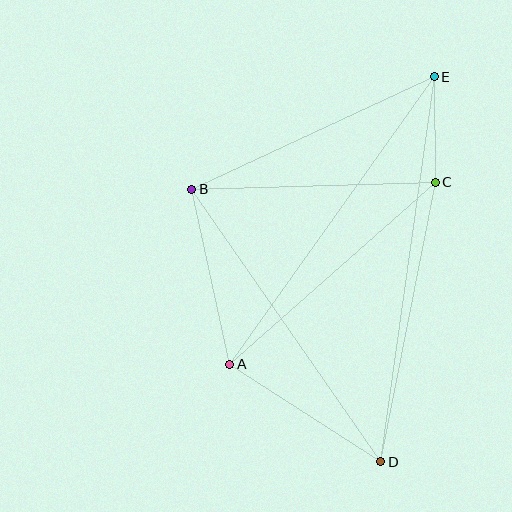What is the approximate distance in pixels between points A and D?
The distance between A and D is approximately 180 pixels.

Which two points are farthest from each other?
Points D and E are farthest from each other.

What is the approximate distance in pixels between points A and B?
The distance between A and B is approximately 179 pixels.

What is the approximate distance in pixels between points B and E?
The distance between B and E is approximately 268 pixels.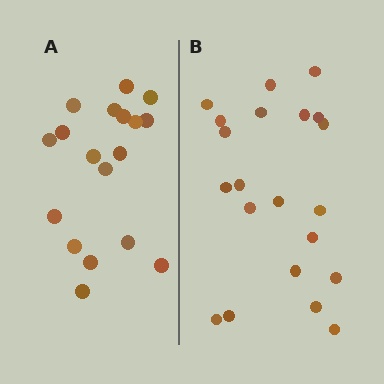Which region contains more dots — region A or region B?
Region B (the right region) has more dots.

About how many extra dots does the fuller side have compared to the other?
Region B has just a few more — roughly 2 or 3 more dots than region A.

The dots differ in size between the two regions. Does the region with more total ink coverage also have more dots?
No. Region A has more total ink coverage because its dots are larger, but region B actually contains more individual dots. Total area can be misleading — the number of items is what matters here.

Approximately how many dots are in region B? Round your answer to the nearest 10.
About 20 dots. (The exact count is 21, which rounds to 20.)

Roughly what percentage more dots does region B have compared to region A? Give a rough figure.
About 15% more.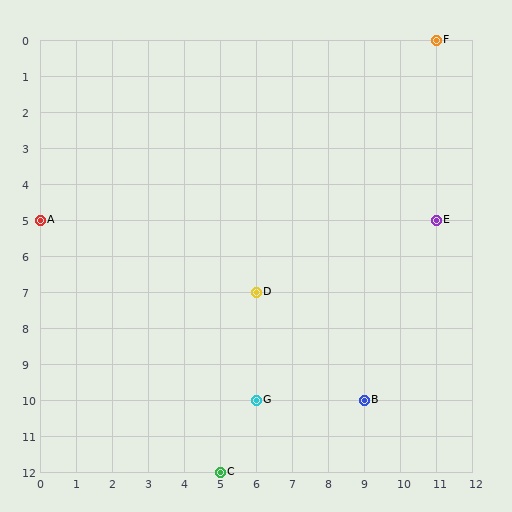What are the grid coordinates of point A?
Point A is at grid coordinates (0, 5).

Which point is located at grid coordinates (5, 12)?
Point C is at (5, 12).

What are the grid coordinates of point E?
Point E is at grid coordinates (11, 5).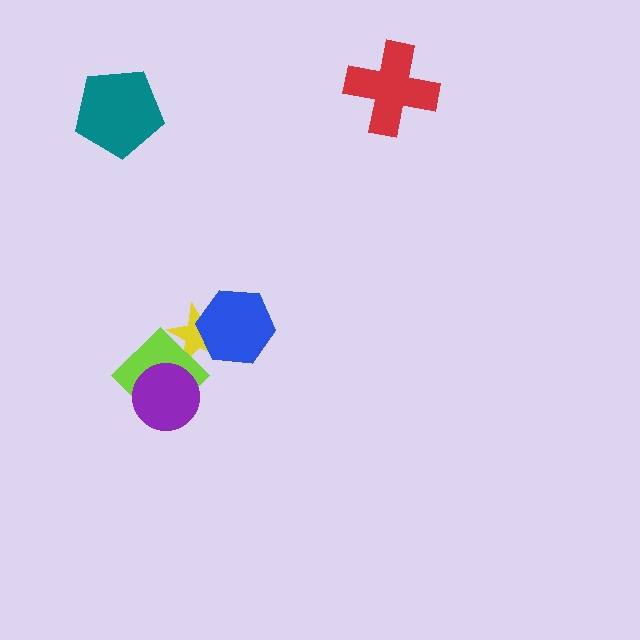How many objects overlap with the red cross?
0 objects overlap with the red cross.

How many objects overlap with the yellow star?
2 objects overlap with the yellow star.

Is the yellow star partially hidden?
Yes, it is partially covered by another shape.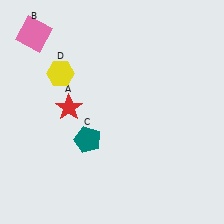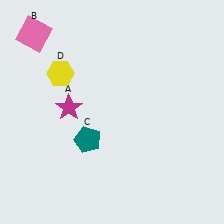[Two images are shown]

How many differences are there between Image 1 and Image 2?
There is 1 difference between the two images.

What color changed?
The star (A) changed from red in Image 1 to magenta in Image 2.